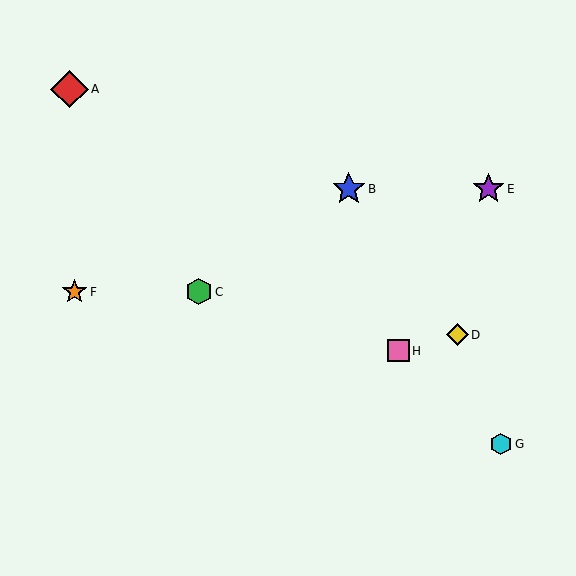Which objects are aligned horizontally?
Objects C, F are aligned horizontally.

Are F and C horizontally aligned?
Yes, both are at y≈292.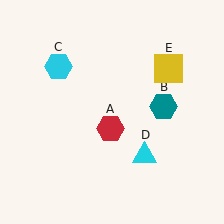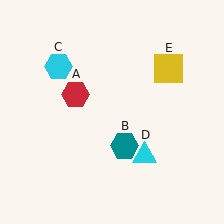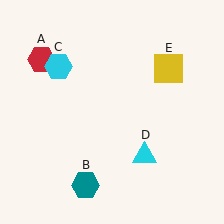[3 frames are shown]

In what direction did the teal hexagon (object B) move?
The teal hexagon (object B) moved down and to the left.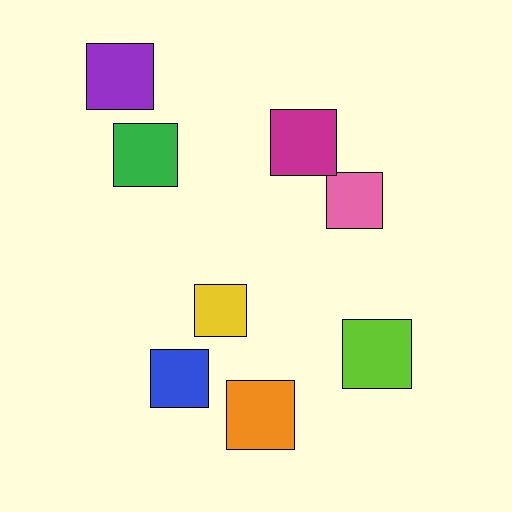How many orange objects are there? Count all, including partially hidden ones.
There is 1 orange object.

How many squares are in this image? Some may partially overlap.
There are 8 squares.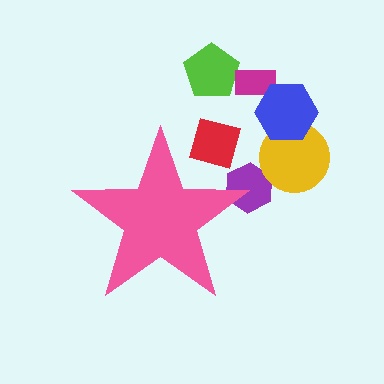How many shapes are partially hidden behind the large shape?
2 shapes are partially hidden.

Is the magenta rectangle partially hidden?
No, the magenta rectangle is fully visible.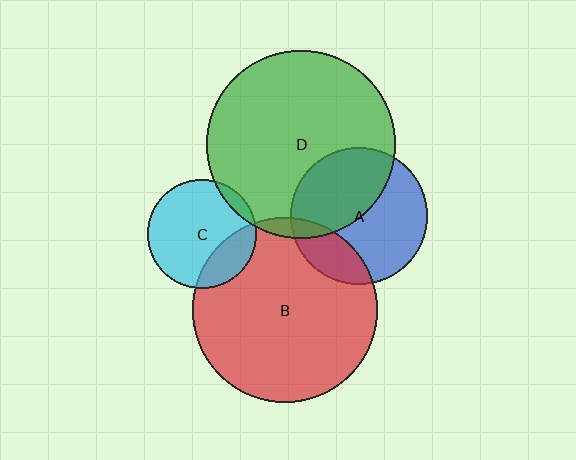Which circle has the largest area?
Circle D (green).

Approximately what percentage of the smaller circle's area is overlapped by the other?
Approximately 5%.